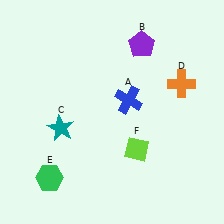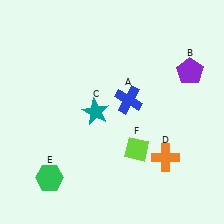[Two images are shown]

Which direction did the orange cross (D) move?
The orange cross (D) moved down.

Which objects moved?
The objects that moved are: the purple pentagon (B), the teal star (C), the orange cross (D).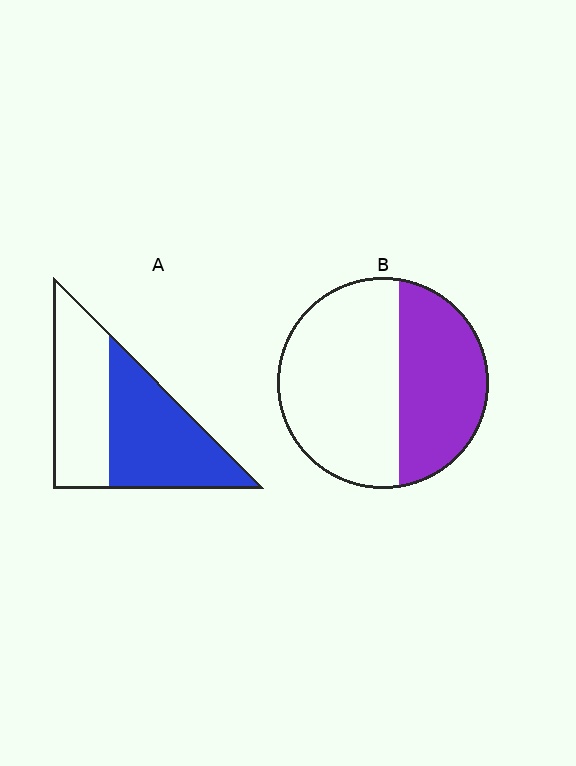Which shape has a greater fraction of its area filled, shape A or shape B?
Shape A.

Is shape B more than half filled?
No.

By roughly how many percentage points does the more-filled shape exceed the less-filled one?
By roughly 15 percentage points (A over B).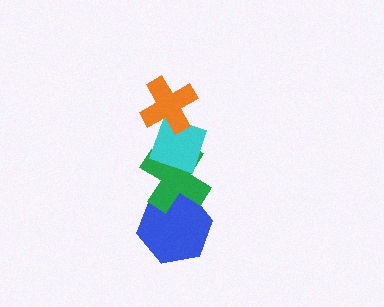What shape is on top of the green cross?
The cyan diamond is on top of the green cross.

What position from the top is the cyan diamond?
The cyan diamond is 2nd from the top.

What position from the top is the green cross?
The green cross is 3rd from the top.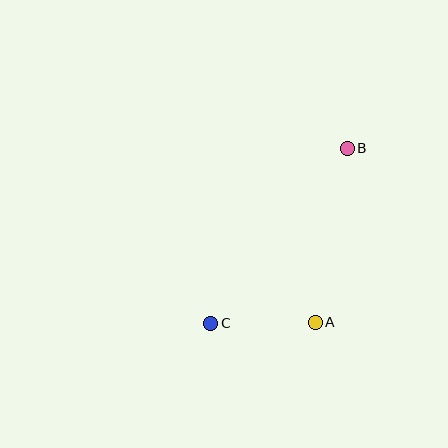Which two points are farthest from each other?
Points B and C are farthest from each other.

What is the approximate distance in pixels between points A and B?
The distance between A and B is approximately 177 pixels.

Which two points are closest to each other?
Points A and C are closest to each other.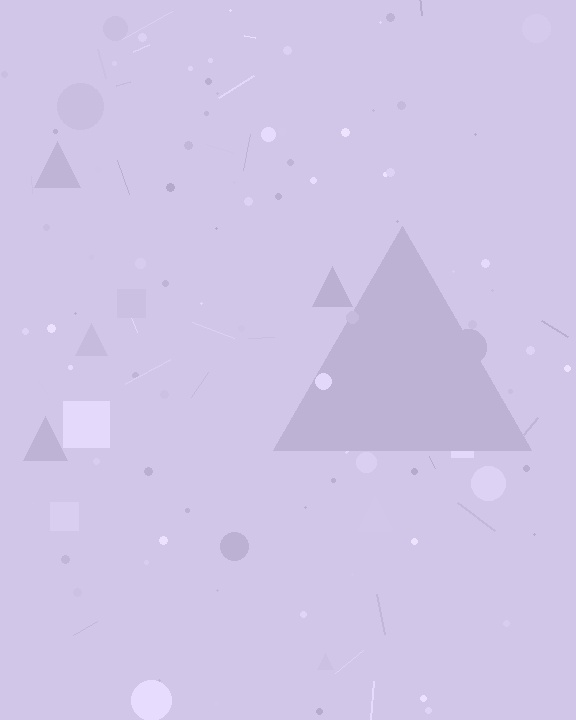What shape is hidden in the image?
A triangle is hidden in the image.